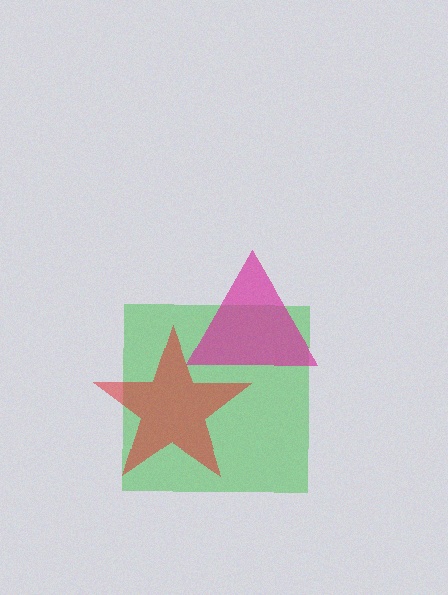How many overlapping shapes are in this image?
There are 3 overlapping shapes in the image.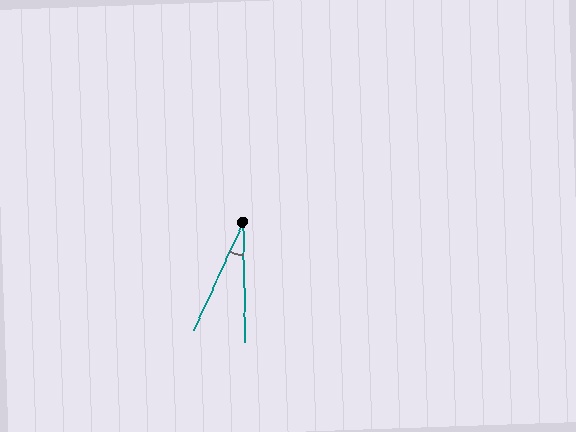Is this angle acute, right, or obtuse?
It is acute.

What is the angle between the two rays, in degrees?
Approximately 25 degrees.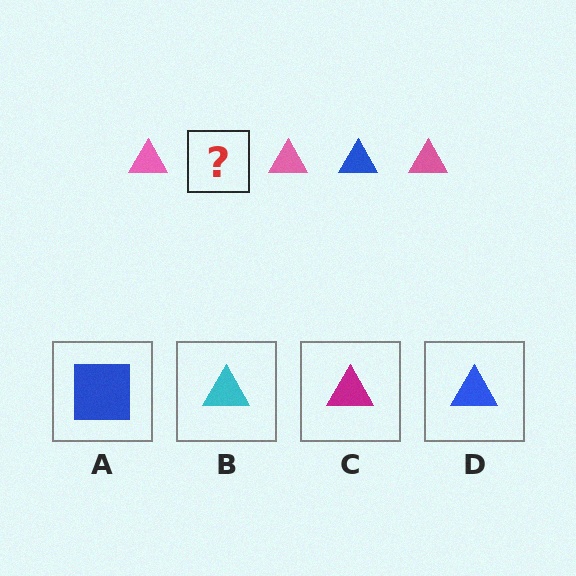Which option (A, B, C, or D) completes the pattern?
D.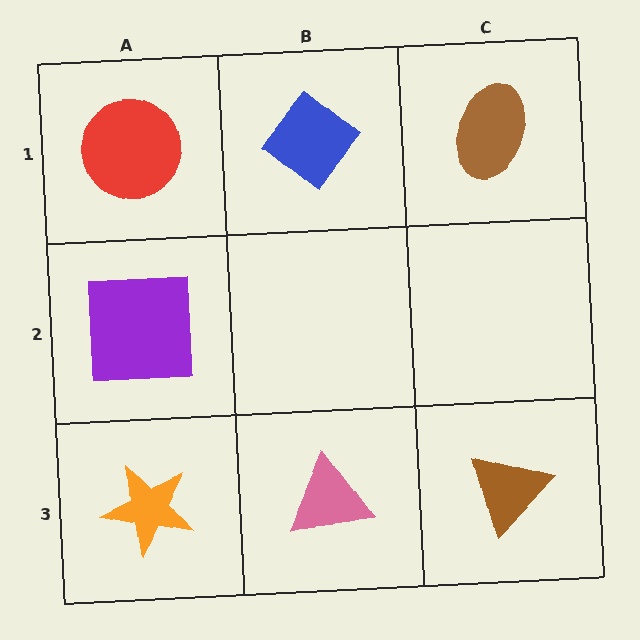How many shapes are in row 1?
3 shapes.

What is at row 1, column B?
A blue diamond.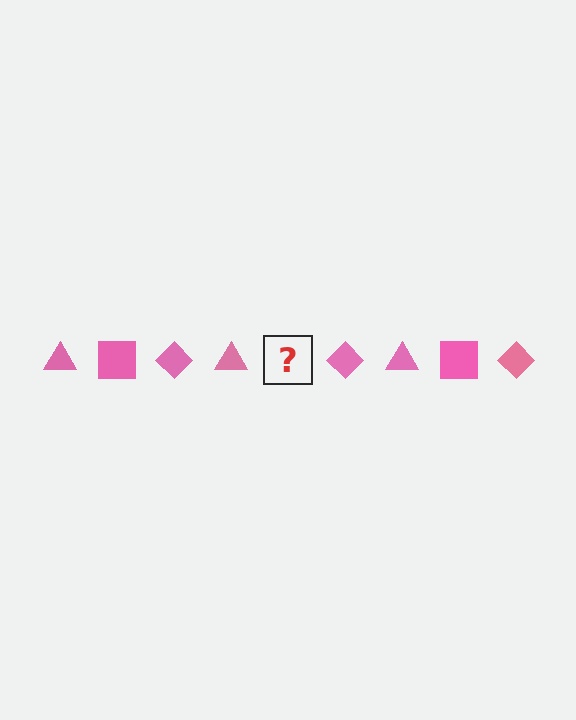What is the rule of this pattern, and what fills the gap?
The rule is that the pattern cycles through triangle, square, diamond shapes in pink. The gap should be filled with a pink square.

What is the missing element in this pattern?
The missing element is a pink square.